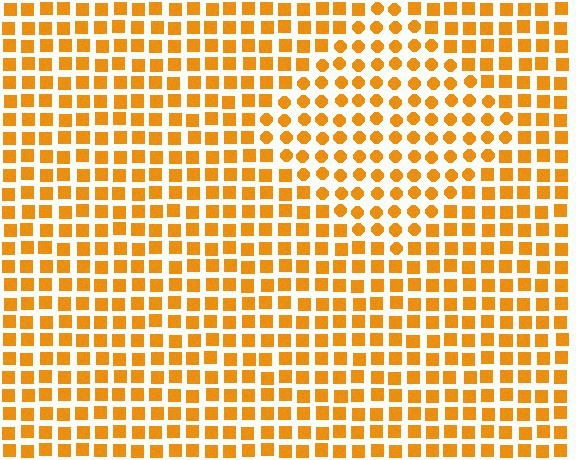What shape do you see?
I see a diamond.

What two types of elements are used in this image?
The image uses circles inside the diamond region and squares outside it.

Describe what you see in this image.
The image is filled with small orange elements arranged in a uniform grid. A diamond-shaped region contains circles, while the surrounding area contains squares. The boundary is defined purely by the change in element shape.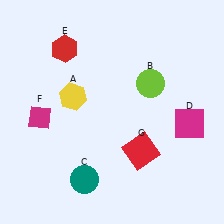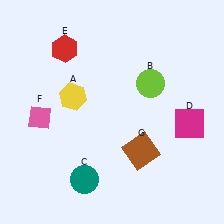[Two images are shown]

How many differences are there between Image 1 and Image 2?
There are 2 differences between the two images.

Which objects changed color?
F changed from magenta to pink. G changed from red to brown.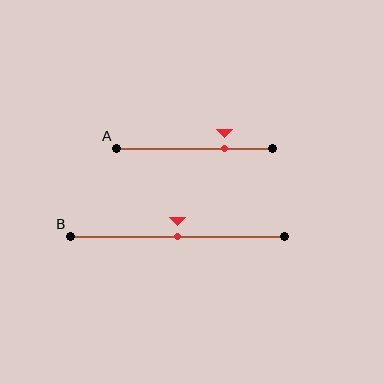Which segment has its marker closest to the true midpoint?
Segment B has its marker closest to the true midpoint.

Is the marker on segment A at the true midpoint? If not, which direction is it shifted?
No, the marker on segment A is shifted to the right by about 19% of the segment length.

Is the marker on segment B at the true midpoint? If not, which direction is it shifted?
Yes, the marker on segment B is at the true midpoint.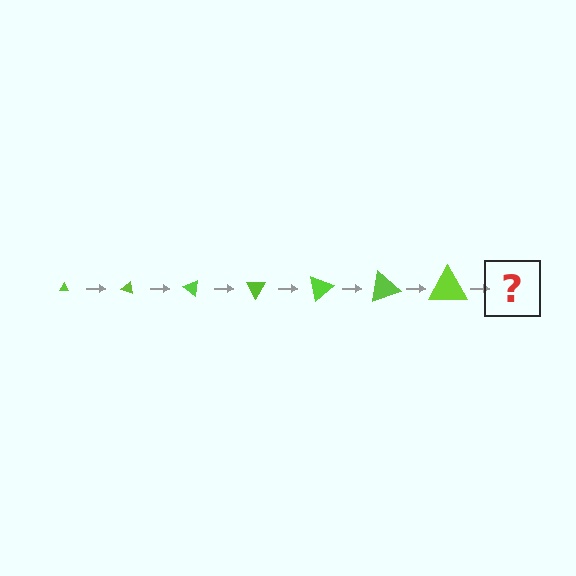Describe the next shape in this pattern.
It should be a triangle, larger than the previous one and rotated 140 degrees from the start.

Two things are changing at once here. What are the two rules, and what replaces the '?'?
The two rules are that the triangle grows larger each step and it rotates 20 degrees each step. The '?' should be a triangle, larger than the previous one and rotated 140 degrees from the start.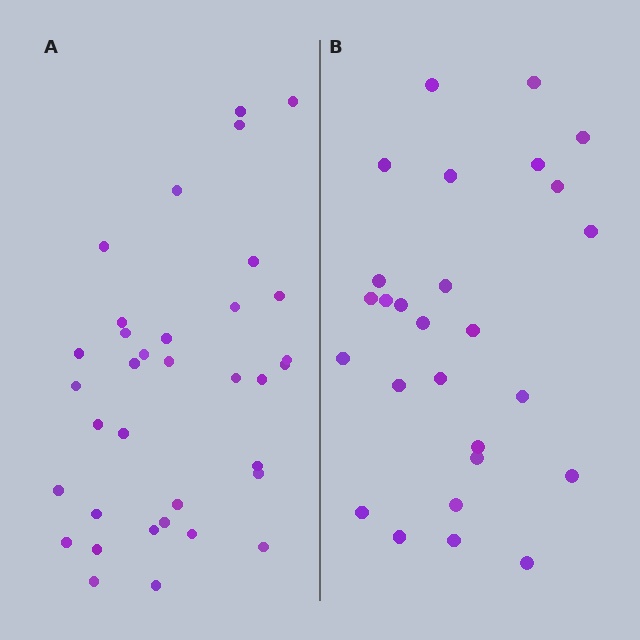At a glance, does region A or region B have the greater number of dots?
Region A (the left region) has more dots.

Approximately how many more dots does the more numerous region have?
Region A has roughly 8 or so more dots than region B.